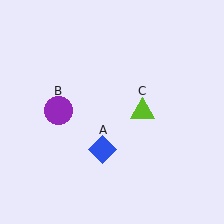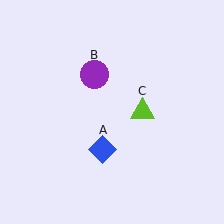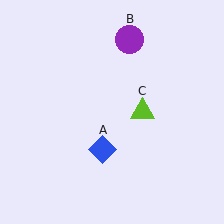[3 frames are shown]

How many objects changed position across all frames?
1 object changed position: purple circle (object B).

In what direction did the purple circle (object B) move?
The purple circle (object B) moved up and to the right.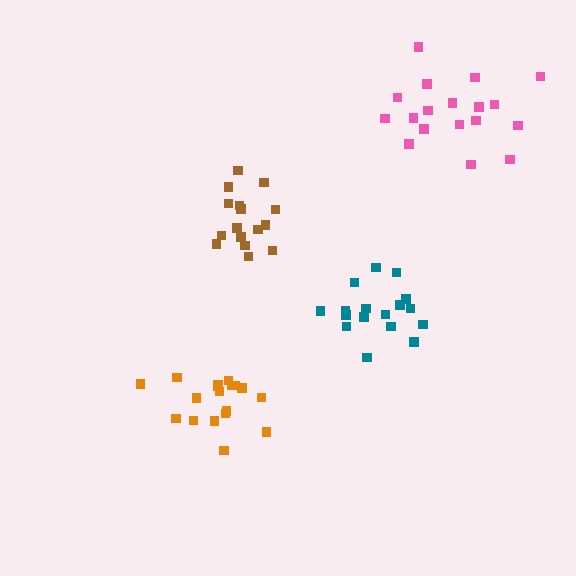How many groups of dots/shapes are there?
There are 4 groups.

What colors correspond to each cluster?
The clusters are colored: brown, pink, teal, orange.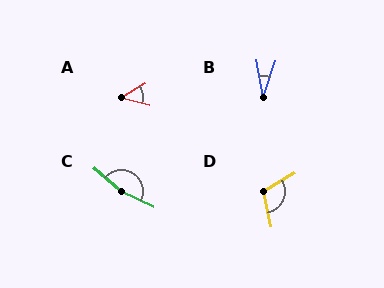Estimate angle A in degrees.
Approximately 46 degrees.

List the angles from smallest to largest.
B (28°), A (46°), D (108°), C (165°).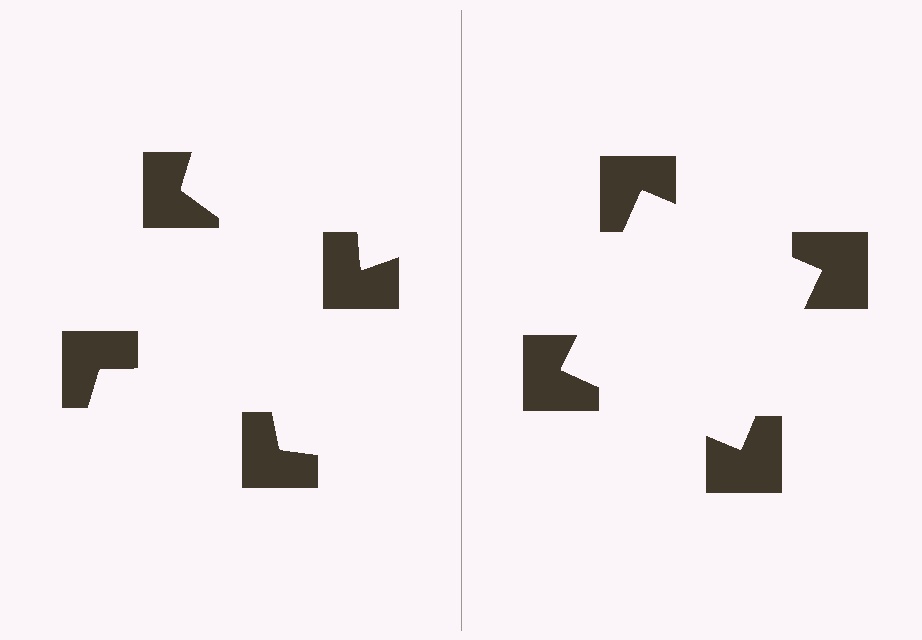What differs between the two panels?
The notched squares are positioned identically on both sides; only the wedge orientations differ. On the right they align to a square; on the left they are misaligned.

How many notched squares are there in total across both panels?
8 — 4 on each side.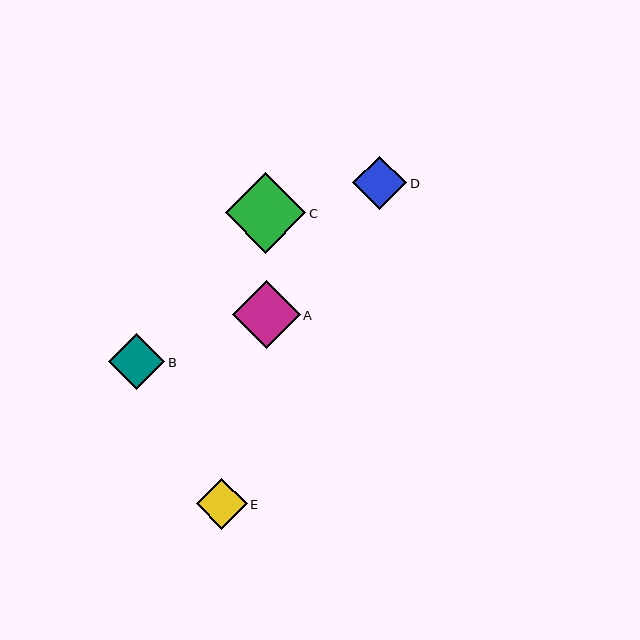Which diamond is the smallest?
Diamond E is the smallest with a size of approximately 51 pixels.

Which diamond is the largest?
Diamond C is the largest with a size of approximately 81 pixels.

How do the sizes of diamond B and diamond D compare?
Diamond B and diamond D are approximately the same size.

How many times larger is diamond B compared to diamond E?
Diamond B is approximately 1.1 times the size of diamond E.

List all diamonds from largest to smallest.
From largest to smallest: C, A, B, D, E.